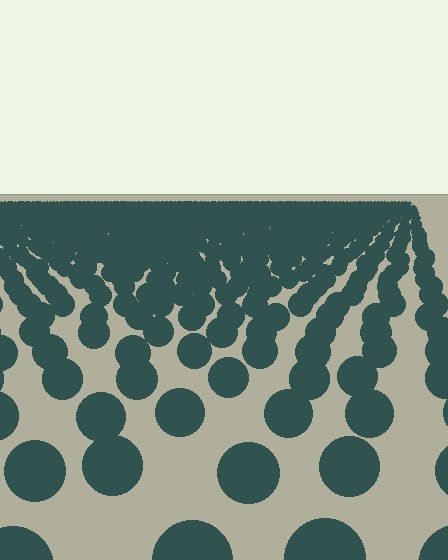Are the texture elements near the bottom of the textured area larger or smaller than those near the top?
Larger. Near the bottom, elements are closer to the viewer and appear at a bigger on-screen size.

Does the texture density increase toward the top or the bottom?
Density increases toward the top.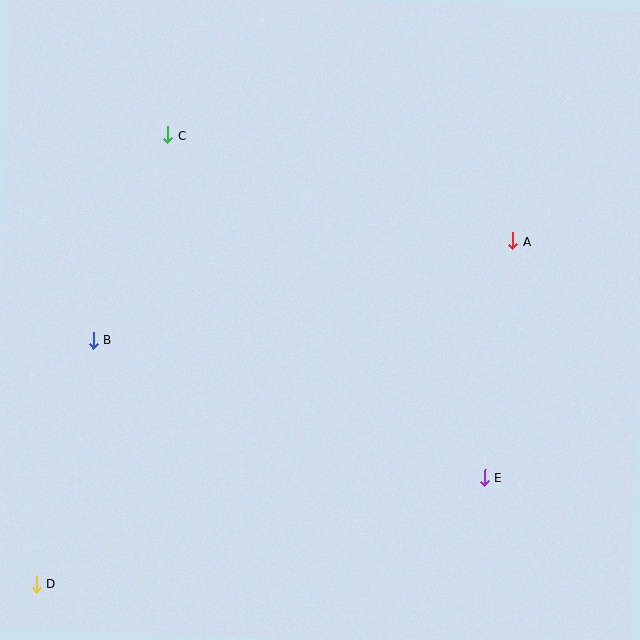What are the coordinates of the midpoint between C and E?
The midpoint between C and E is at (326, 306).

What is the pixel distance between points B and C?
The distance between B and C is 218 pixels.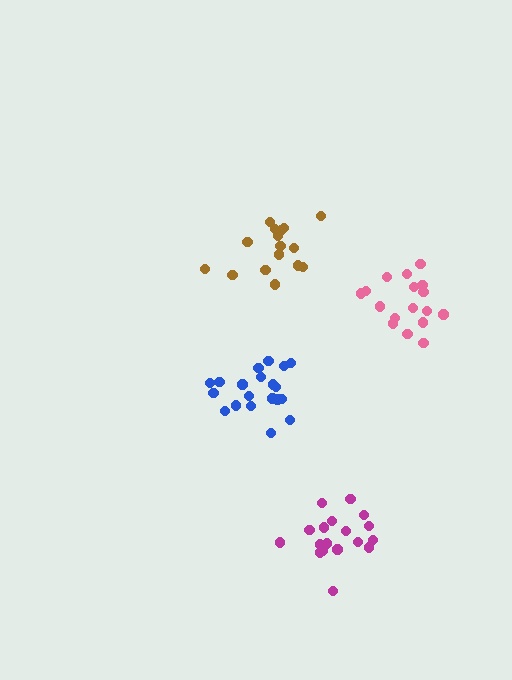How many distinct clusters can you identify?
There are 4 distinct clusters.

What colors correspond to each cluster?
The clusters are colored: blue, pink, magenta, brown.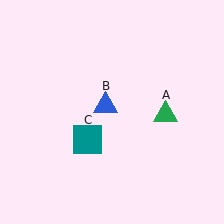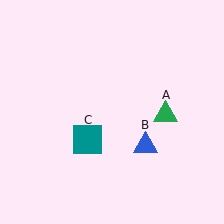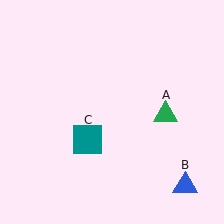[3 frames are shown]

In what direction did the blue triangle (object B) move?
The blue triangle (object B) moved down and to the right.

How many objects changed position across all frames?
1 object changed position: blue triangle (object B).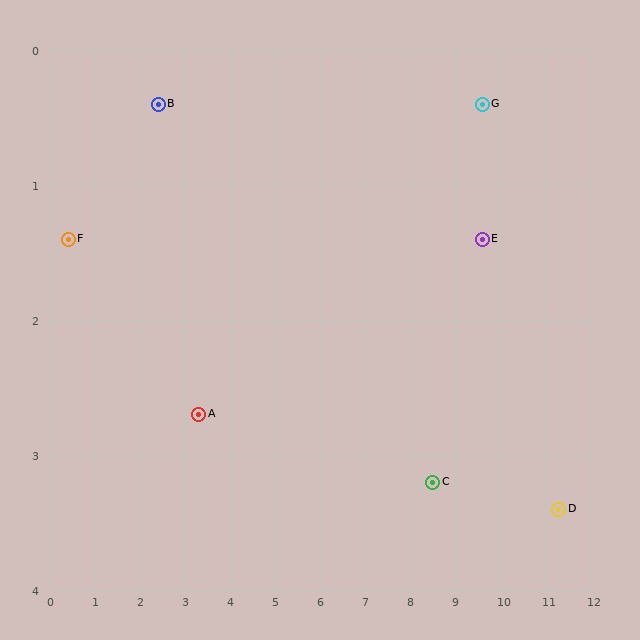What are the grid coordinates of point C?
Point C is at approximately (8.5, 3.2).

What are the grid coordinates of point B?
Point B is at approximately (2.4, 0.4).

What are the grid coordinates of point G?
Point G is at approximately (9.6, 0.4).